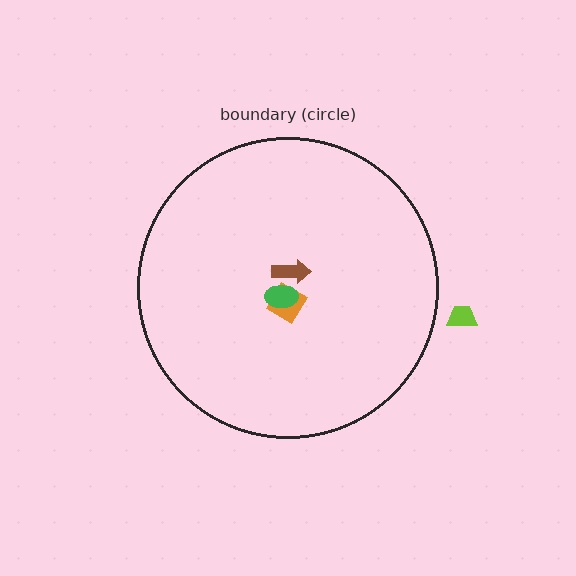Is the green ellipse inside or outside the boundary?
Inside.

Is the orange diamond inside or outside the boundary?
Inside.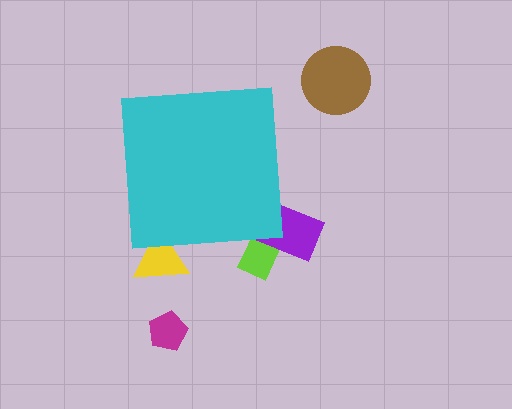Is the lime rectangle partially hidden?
Yes, the lime rectangle is partially hidden behind the cyan square.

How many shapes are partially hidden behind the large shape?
3 shapes are partially hidden.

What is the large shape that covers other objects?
A cyan square.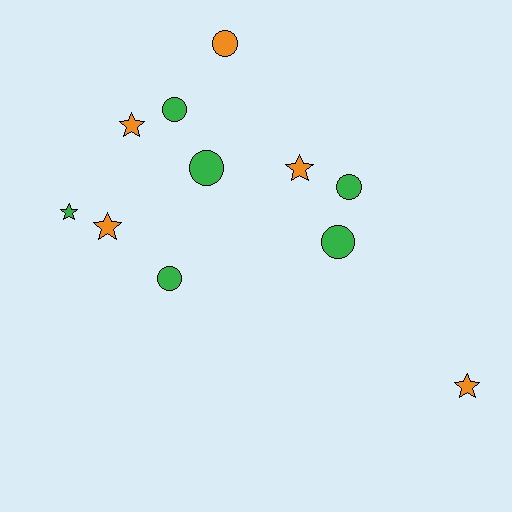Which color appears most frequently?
Green, with 6 objects.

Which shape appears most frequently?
Circle, with 6 objects.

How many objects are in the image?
There are 11 objects.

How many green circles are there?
There are 5 green circles.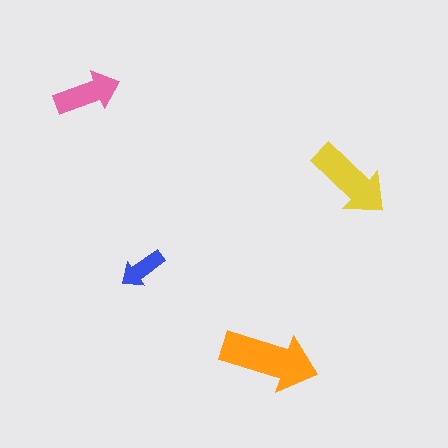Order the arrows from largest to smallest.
the orange one, the yellow one, the pink one, the blue one.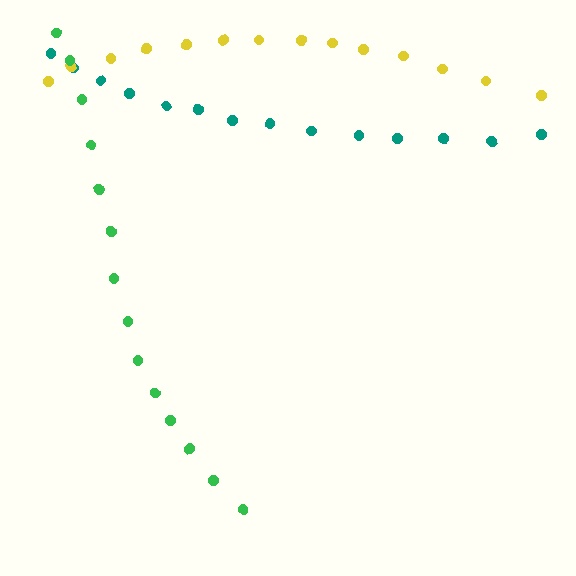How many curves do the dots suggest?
There are 3 distinct paths.